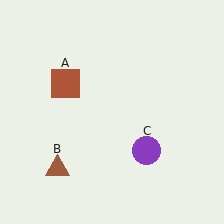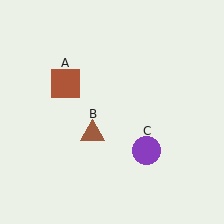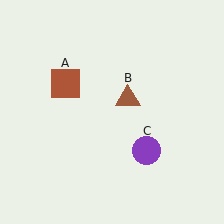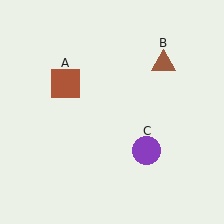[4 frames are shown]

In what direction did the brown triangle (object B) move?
The brown triangle (object B) moved up and to the right.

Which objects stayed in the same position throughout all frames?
Brown square (object A) and purple circle (object C) remained stationary.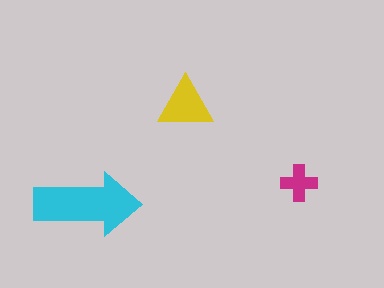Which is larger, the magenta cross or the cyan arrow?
The cyan arrow.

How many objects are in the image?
There are 3 objects in the image.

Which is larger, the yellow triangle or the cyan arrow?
The cyan arrow.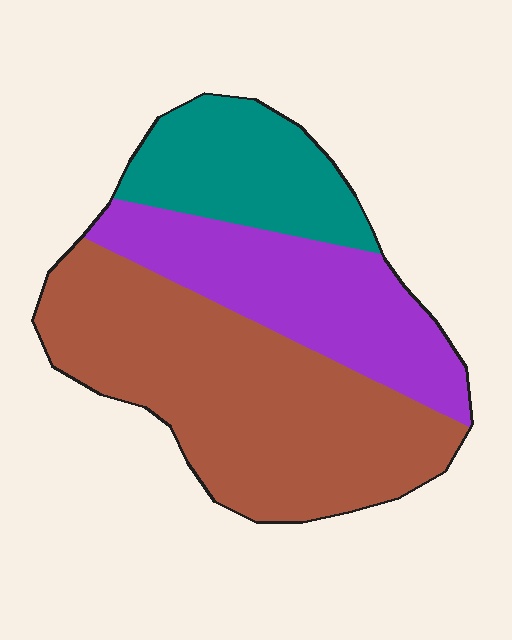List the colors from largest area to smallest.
From largest to smallest: brown, purple, teal.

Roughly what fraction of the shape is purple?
Purple takes up about one quarter (1/4) of the shape.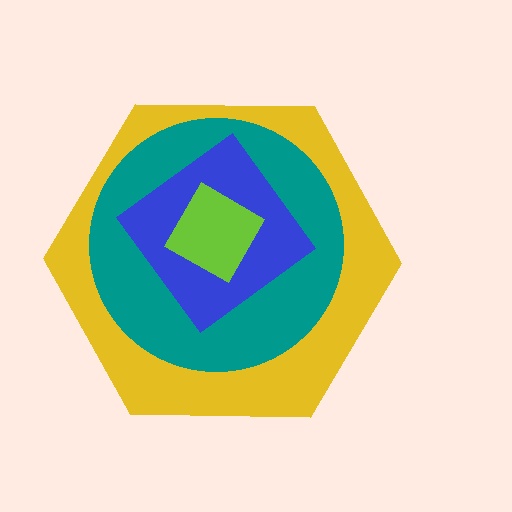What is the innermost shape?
The lime diamond.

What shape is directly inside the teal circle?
The blue diamond.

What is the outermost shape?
The yellow hexagon.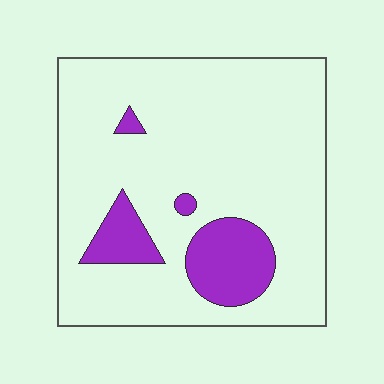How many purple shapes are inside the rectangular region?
4.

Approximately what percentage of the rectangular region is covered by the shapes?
Approximately 15%.